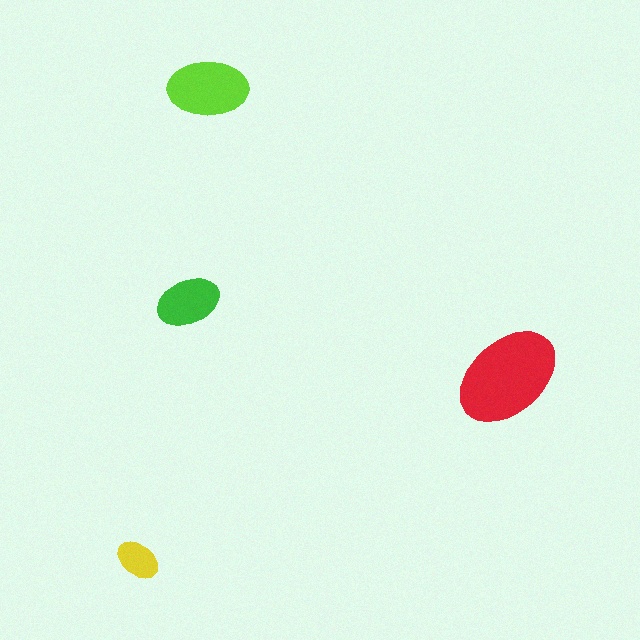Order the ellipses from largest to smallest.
the red one, the lime one, the green one, the yellow one.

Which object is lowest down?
The yellow ellipse is bottommost.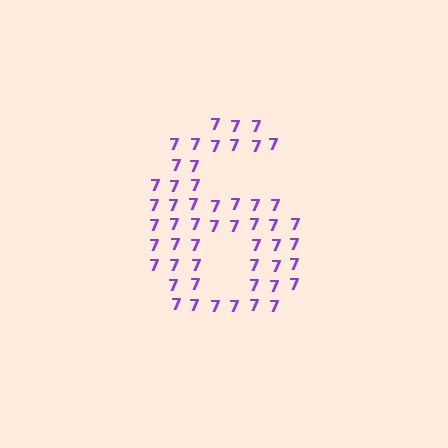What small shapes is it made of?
It is made of small digit 7's.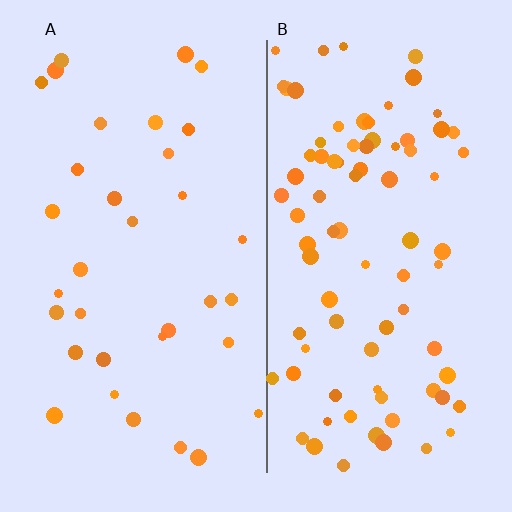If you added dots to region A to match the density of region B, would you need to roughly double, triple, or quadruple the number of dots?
Approximately double.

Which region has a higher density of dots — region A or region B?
B (the right).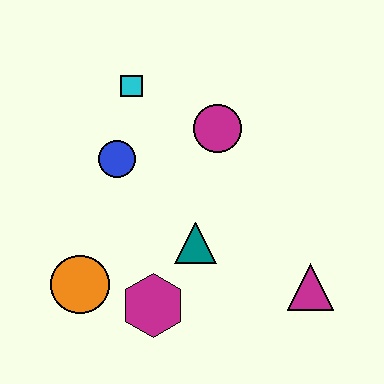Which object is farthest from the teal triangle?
The cyan square is farthest from the teal triangle.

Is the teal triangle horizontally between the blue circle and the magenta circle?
Yes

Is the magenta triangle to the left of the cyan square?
No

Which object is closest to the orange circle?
The magenta hexagon is closest to the orange circle.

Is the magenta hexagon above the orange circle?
No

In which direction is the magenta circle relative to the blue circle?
The magenta circle is to the right of the blue circle.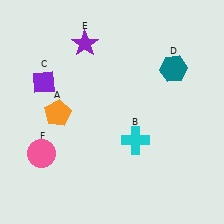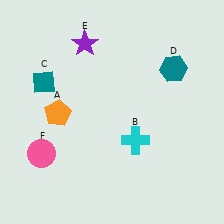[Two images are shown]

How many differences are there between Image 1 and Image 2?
There is 1 difference between the two images.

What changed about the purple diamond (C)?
In Image 1, C is purple. In Image 2, it changed to teal.